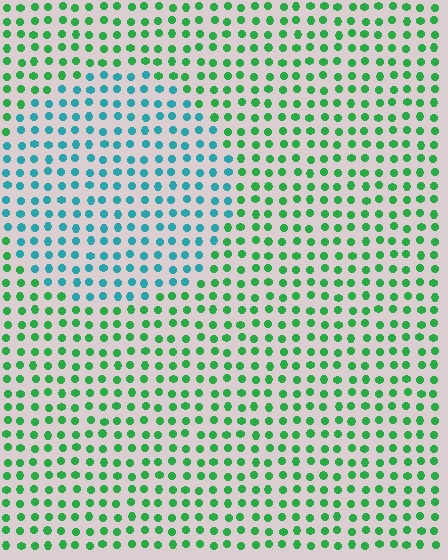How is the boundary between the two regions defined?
The boundary is defined purely by a slight shift in hue (about 50 degrees). Spacing, size, and orientation are identical on both sides.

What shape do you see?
I see a circle.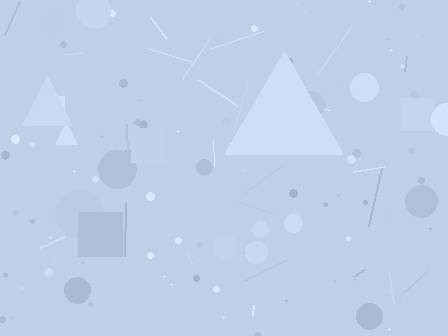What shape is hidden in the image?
A triangle is hidden in the image.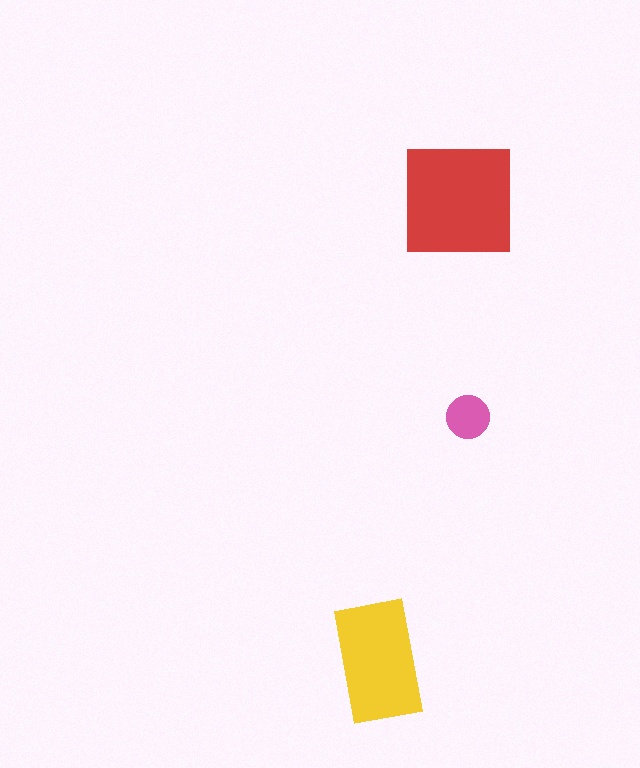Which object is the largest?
The red square.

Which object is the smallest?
The pink circle.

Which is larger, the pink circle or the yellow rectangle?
The yellow rectangle.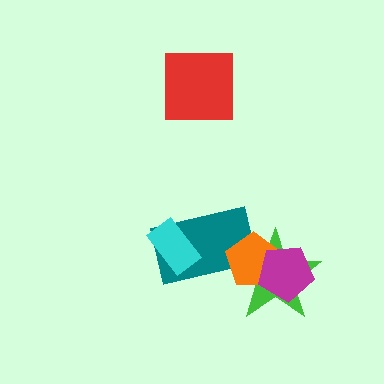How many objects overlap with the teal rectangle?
3 objects overlap with the teal rectangle.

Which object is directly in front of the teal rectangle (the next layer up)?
The cyan rectangle is directly in front of the teal rectangle.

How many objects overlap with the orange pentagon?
3 objects overlap with the orange pentagon.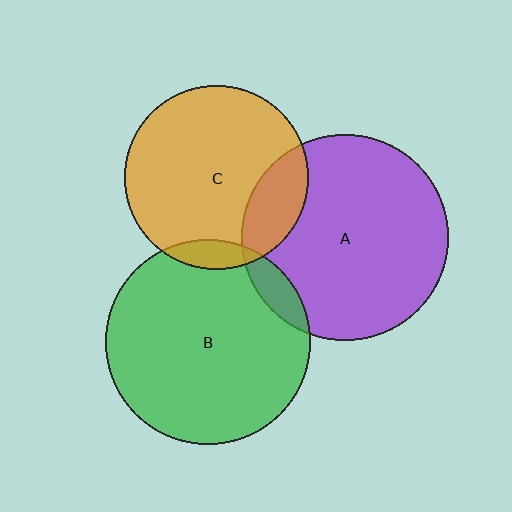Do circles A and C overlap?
Yes.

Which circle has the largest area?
Circle A (purple).